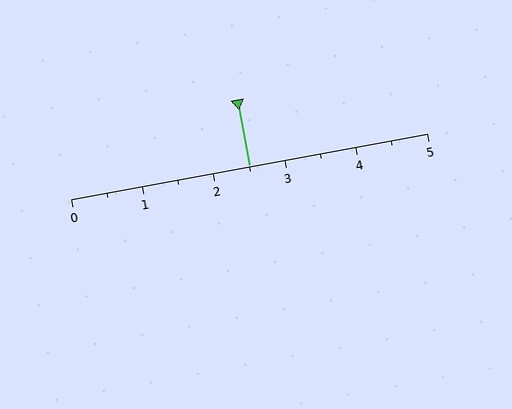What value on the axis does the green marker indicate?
The marker indicates approximately 2.5.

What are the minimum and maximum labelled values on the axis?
The axis runs from 0 to 5.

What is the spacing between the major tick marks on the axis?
The major ticks are spaced 1 apart.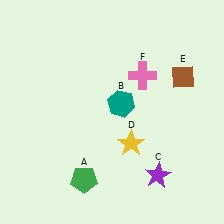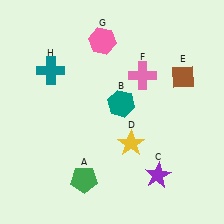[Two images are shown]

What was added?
A pink hexagon (G), a teal cross (H) were added in Image 2.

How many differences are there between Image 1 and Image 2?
There are 2 differences between the two images.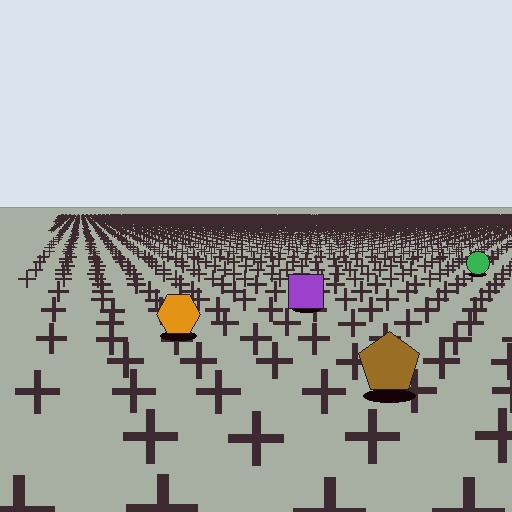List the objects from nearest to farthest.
From nearest to farthest: the brown pentagon, the orange hexagon, the purple square, the green circle.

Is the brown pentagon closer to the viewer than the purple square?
Yes. The brown pentagon is closer — you can tell from the texture gradient: the ground texture is coarser near it.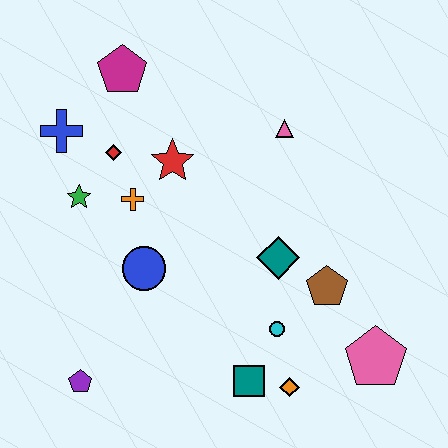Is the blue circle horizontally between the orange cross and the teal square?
Yes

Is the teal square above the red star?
No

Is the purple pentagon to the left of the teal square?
Yes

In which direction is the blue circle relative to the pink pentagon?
The blue circle is to the left of the pink pentagon.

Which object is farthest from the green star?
The pink pentagon is farthest from the green star.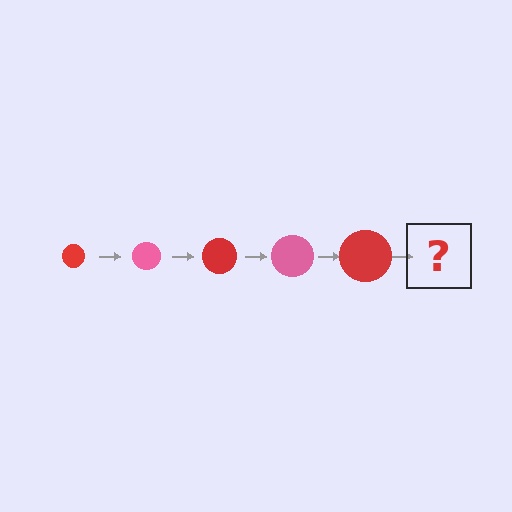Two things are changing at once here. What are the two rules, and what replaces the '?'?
The two rules are that the circle grows larger each step and the color cycles through red and pink. The '?' should be a pink circle, larger than the previous one.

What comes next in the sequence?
The next element should be a pink circle, larger than the previous one.